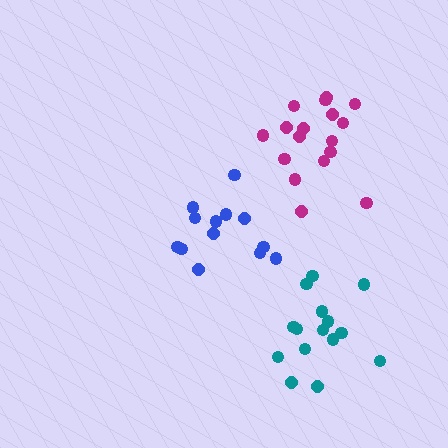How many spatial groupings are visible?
There are 3 spatial groupings.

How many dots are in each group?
Group 1: 15 dots, Group 2: 17 dots, Group 3: 13 dots (45 total).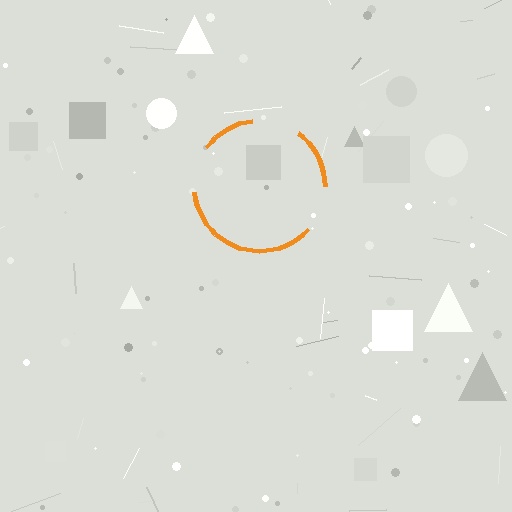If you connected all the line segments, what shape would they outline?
They would outline a circle.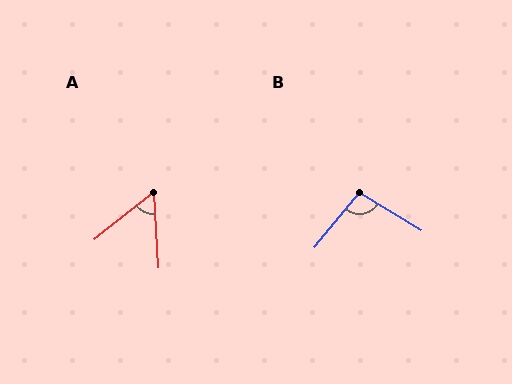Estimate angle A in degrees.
Approximately 55 degrees.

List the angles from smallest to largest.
A (55°), B (98°).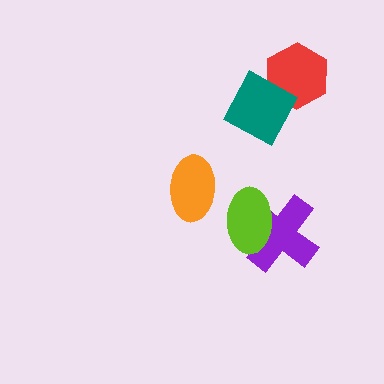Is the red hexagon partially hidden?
Yes, it is partially covered by another shape.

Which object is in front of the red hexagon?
The teal diamond is in front of the red hexagon.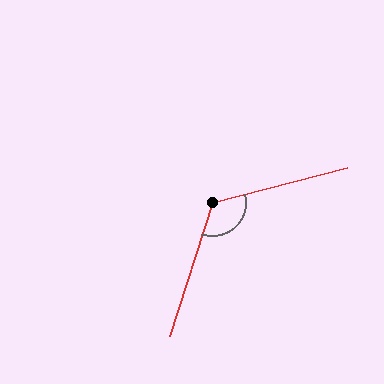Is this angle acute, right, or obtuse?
It is obtuse.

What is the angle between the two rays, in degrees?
Approximately 123 degrees.